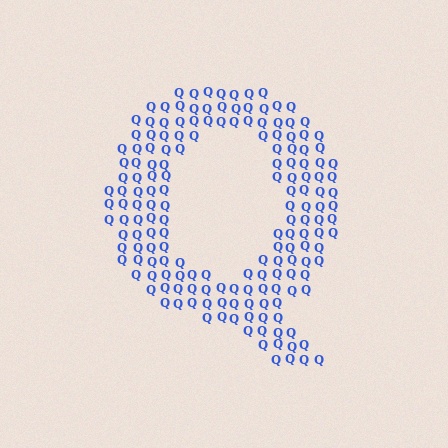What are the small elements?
The small elements are letter Q's.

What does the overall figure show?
The overall figure shows the letter Q.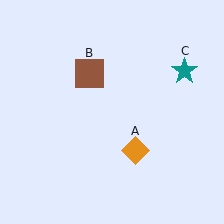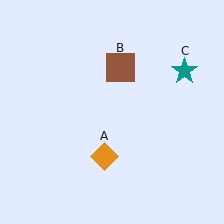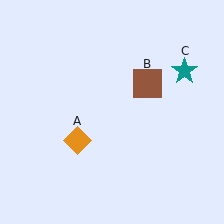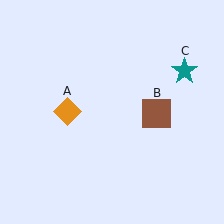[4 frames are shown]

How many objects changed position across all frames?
2 objects changed position: orange diamond (object A), brown square (object B).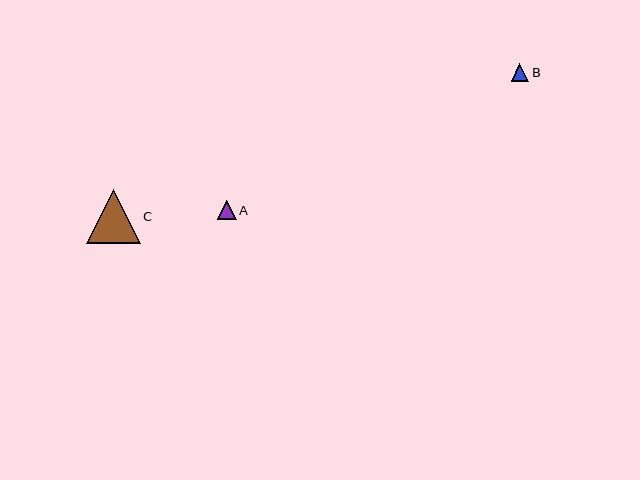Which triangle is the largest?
Triangle C is the largest with a size of approximately 54 pixels.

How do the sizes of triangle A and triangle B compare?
Triangle A and triangle B are approximately the same size.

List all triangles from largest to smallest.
From largest to smallest: C, A, B.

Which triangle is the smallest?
Triangle B is the smallest with a size of approximately 18 pixels.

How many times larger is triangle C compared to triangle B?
Triangle C is approximately 3.0 times the size of triangle B.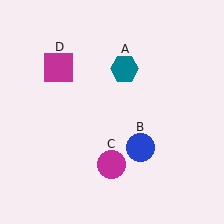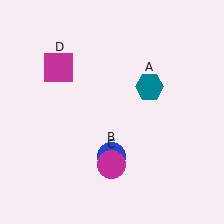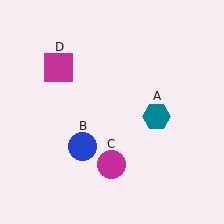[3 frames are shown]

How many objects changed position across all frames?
2 objects changed position: teal hexagon (object A), blue circle (object B).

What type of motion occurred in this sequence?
The teal hexagon (object A), blue circle (object B) rotated clockwise around the center of the scene.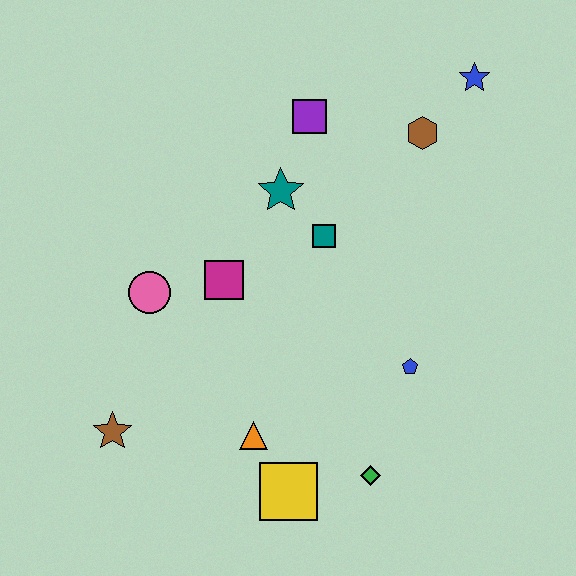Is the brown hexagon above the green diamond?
Yes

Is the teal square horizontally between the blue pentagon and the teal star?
Yes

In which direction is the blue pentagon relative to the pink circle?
The blue pentagon is to the right of the pink circle.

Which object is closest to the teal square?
The teal star is closest to the teal square.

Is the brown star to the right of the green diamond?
No